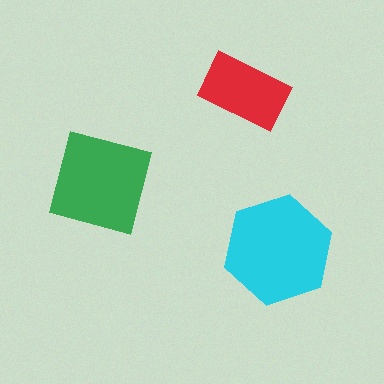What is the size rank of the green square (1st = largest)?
2nd.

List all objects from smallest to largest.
The red rectangle, the green square, the cyan hexagon.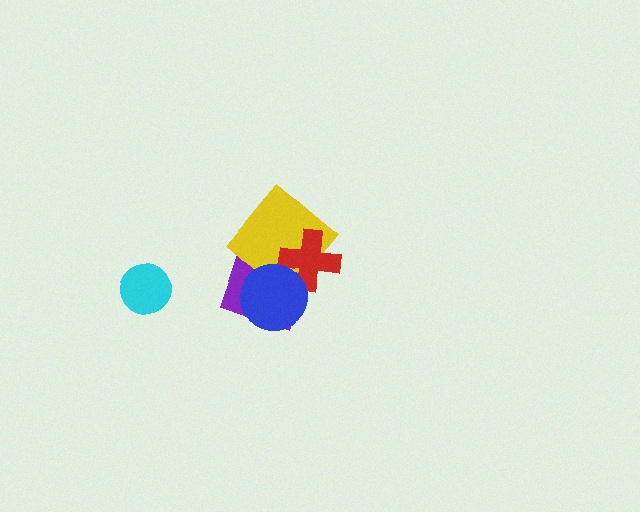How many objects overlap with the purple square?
3 objects overlap with the purple square.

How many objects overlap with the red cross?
3 objects overlap with the red cross.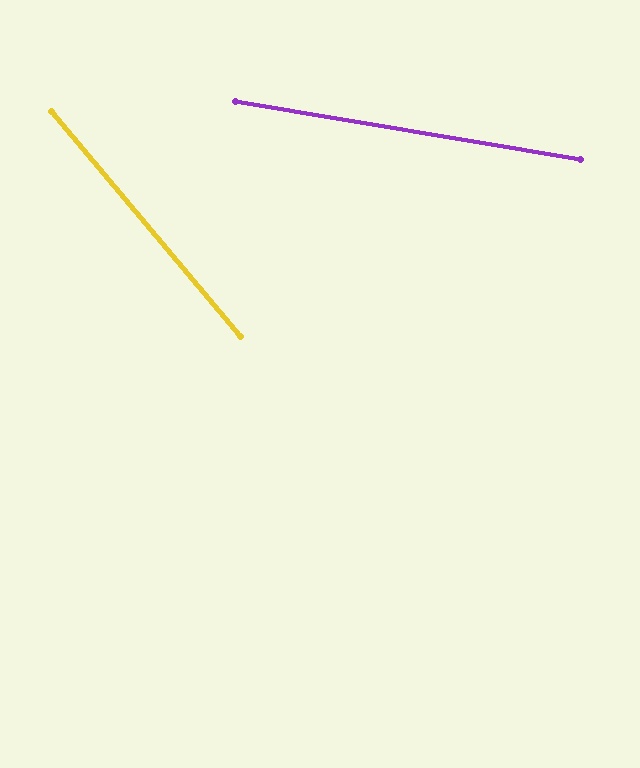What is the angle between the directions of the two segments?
Approximately 40 degrees.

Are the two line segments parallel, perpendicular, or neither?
Neither parallel nor perpendicular — they differ by about 40°.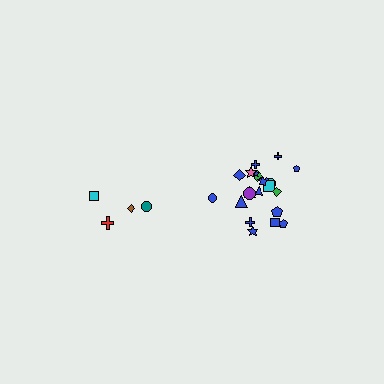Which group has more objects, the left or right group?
The right group.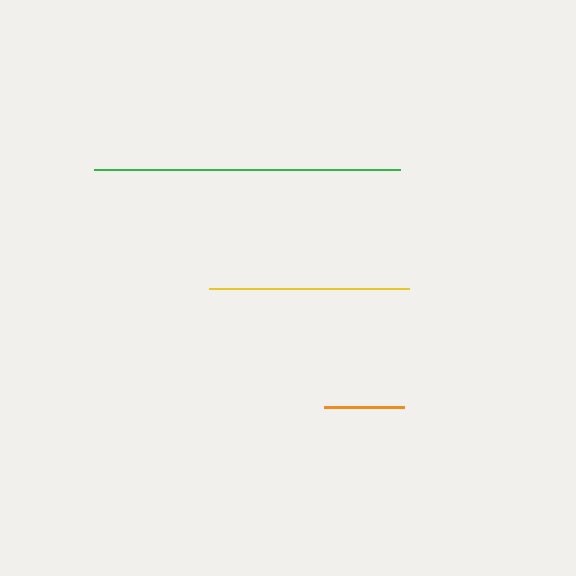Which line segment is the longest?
The green line is the longest at approximately 306 pixels.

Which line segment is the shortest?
The orange line is the shortest at approximately 80 pixels.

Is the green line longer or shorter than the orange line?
The green line is longer than the orange line.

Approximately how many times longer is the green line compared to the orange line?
The green line is approximately 3.8 times the length of the orange line.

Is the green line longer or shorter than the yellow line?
The green line is longer than the yellow line.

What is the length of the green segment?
The green segment is approximately 306 pixels long.